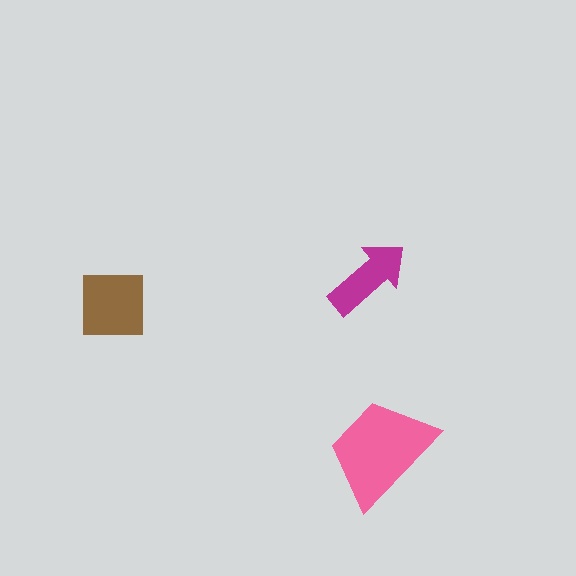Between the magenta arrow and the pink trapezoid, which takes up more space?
The pink trapezoid.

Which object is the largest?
The pink trapezoid.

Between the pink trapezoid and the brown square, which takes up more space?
The pink trapezoid.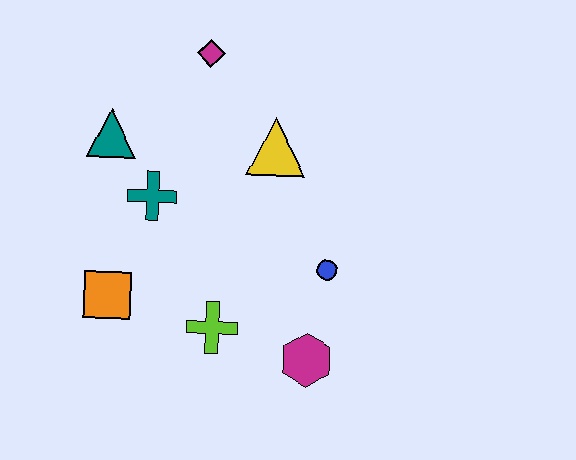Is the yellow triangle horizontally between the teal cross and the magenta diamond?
No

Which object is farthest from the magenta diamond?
The magenta hexagon is farthest from the magenta diamond.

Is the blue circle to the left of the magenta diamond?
No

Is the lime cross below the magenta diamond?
Yes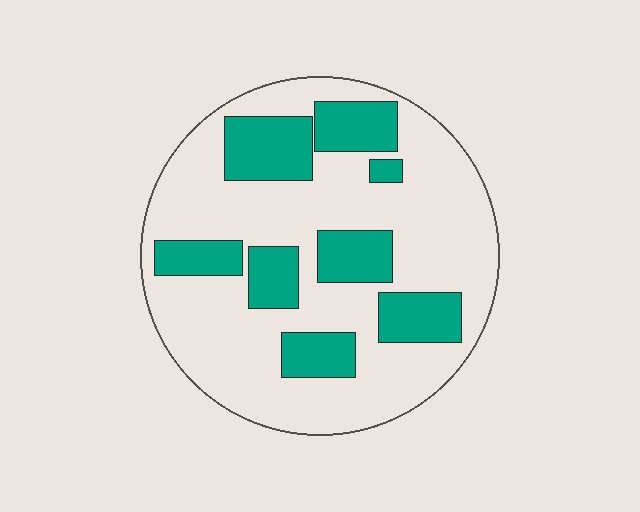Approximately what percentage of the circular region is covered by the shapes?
Approximately 30%.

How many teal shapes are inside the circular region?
8.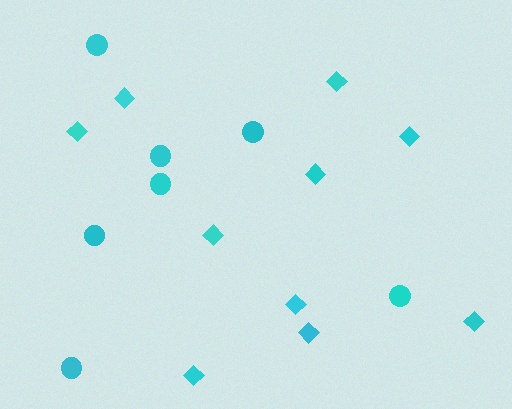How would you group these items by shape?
There are 2 groups: one group of diamonds (10) and one group of circles (7).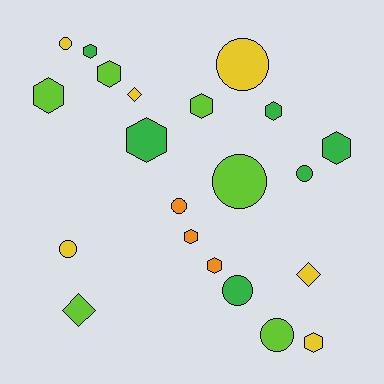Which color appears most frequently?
Green, with 6 objects.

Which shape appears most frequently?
Hexagon, with 10 objects.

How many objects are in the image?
There are 21 objects.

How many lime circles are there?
There are 2 lime circles.